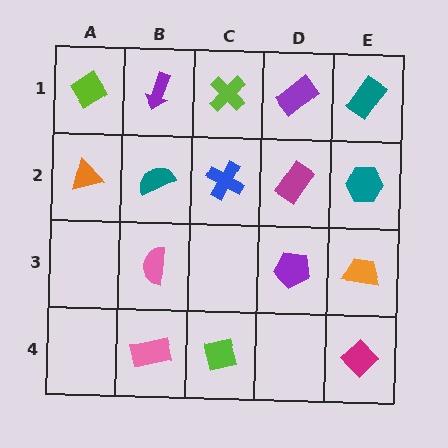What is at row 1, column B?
A purple arrow.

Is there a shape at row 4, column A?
No, that cell is empty.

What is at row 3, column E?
An orange trapezoid.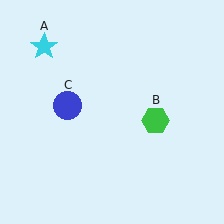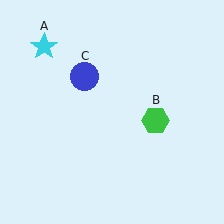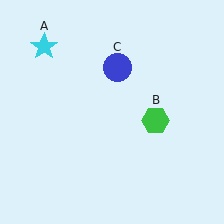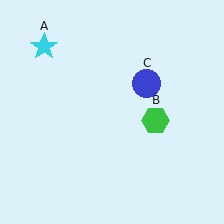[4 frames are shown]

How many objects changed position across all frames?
1 object changed position: blue circle (object C).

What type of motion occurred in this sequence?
The blue circle (object C) rotated clockwise around the center of the scene.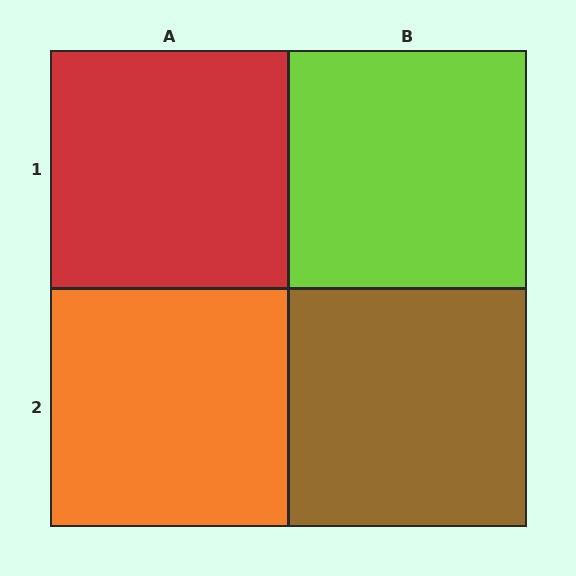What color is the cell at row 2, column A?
Orange.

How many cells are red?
1 cell is red.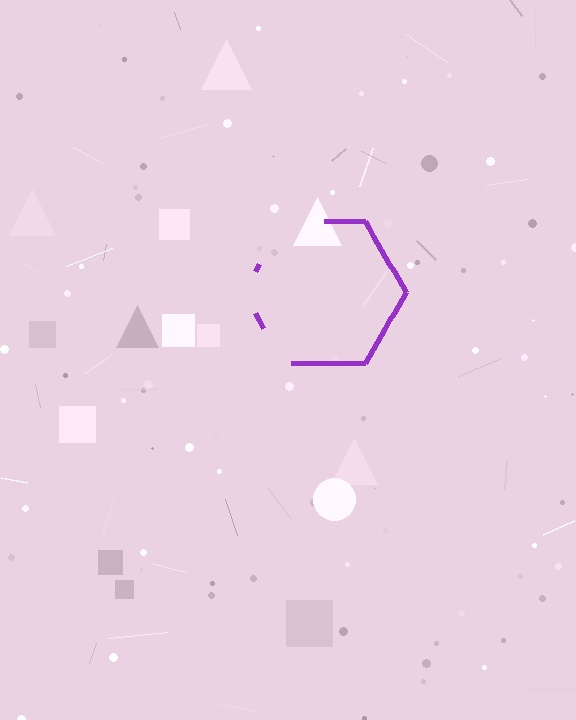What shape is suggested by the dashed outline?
The dashed outline suggests a hexagon.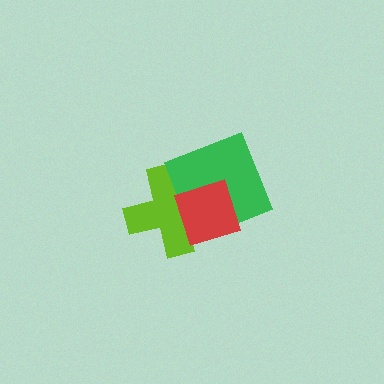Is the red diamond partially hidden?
No, no other shape covers it.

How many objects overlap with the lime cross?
2 objects overlap with the lime cross.